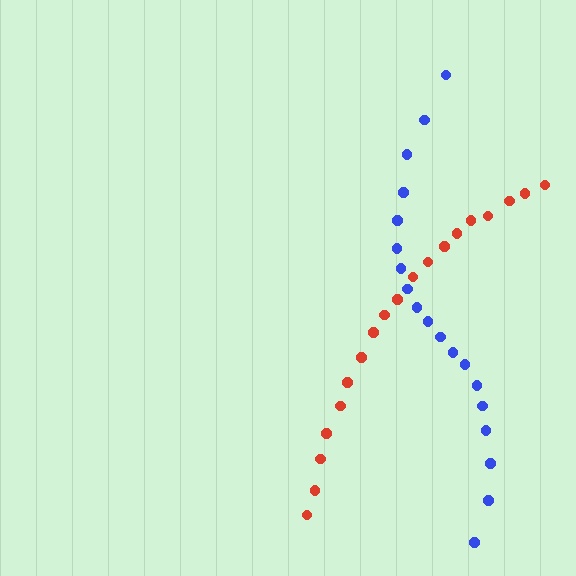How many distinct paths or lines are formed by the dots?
There are 2 distinct paths.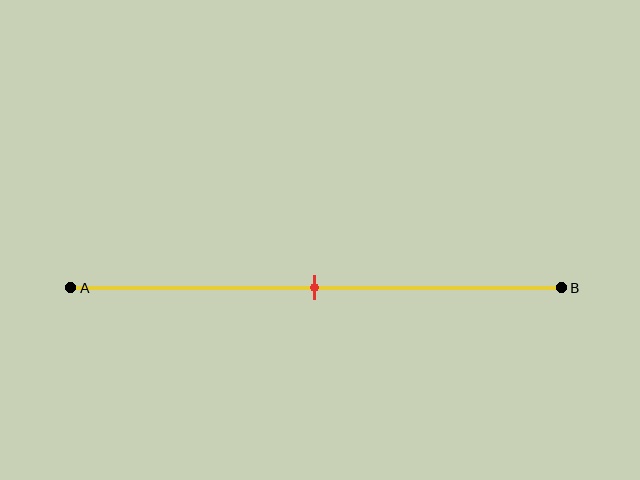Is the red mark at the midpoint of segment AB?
Yes, the mark is approximately at the midpoint.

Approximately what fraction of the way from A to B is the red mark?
The red mark is approximately 50% of the way from A to B.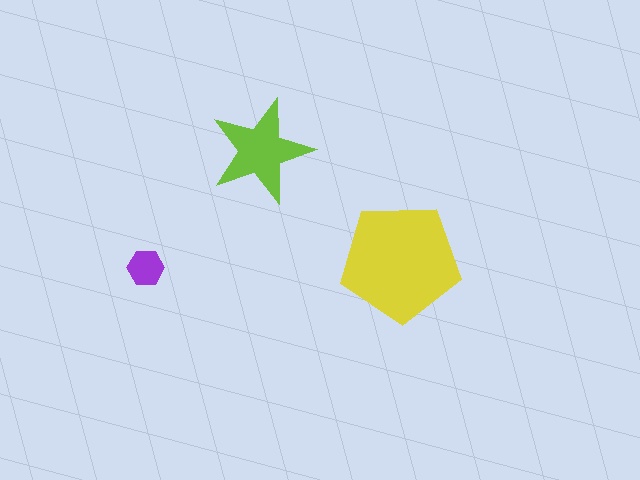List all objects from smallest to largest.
The purple hexagon, the lime star, the yellow pentagon.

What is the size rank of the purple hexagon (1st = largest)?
3rd.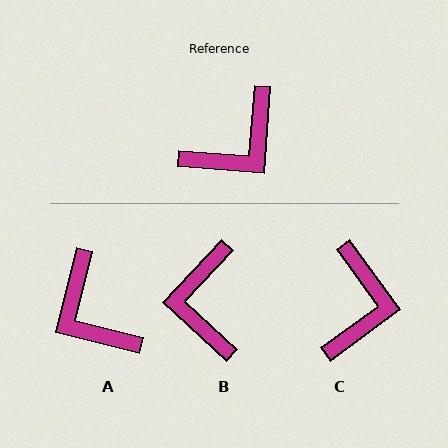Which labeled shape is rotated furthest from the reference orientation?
B, about 129 degrees away.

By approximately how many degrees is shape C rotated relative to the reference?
Approximately 40 degrees counter-clockwise.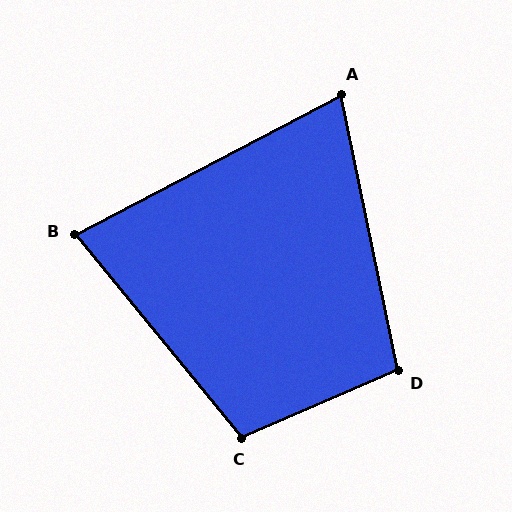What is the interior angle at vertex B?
Approximately 78 degrees (acute).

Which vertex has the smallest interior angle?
A, at approximately 74 degrees.